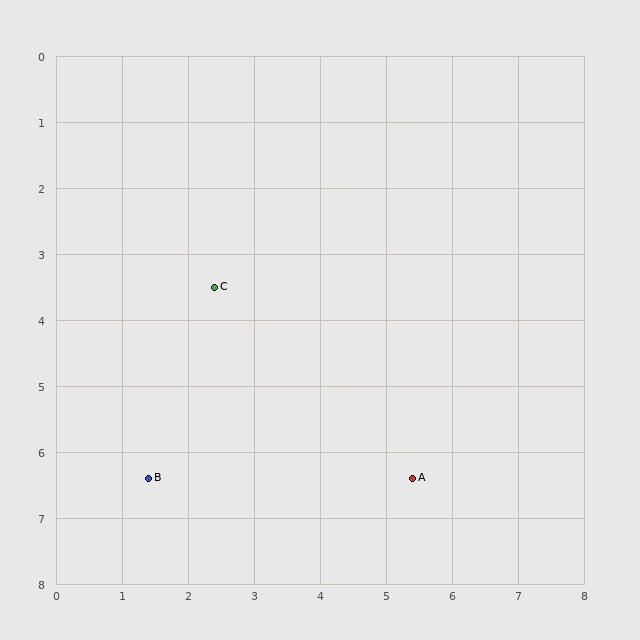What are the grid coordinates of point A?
Point A is at approximately (5.4, 6.4).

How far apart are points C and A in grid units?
Points C and A are about 4.2 grid units apart.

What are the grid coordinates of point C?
Point C is at approximately (2.4, 3.5).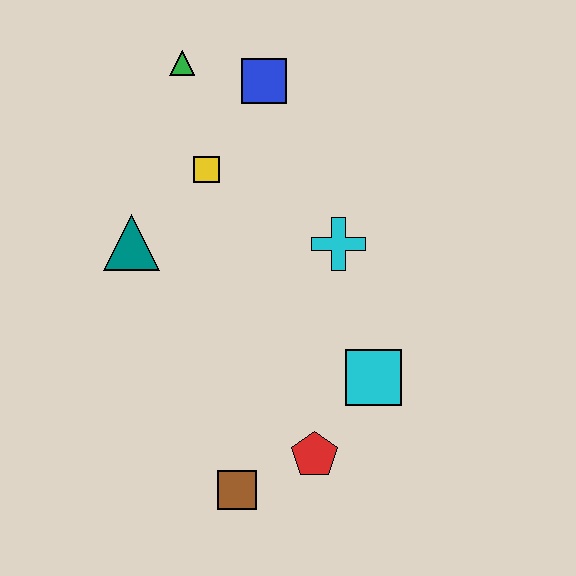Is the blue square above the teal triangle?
Yes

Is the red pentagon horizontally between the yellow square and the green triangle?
No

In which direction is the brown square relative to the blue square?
The brown square is below the blue square.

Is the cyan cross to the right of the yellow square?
Yes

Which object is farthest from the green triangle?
The brown square is farthest from the green triangle.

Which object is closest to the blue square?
The green triangle is closest to the blue square.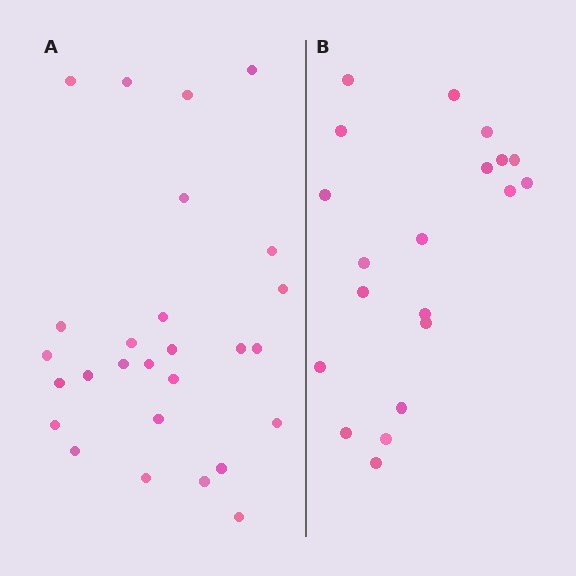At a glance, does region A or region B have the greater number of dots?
Region A (the left region) has more dots.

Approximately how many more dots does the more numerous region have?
Region A has roughly 8 or so more dots than region B.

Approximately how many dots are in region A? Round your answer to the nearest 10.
About 30 dots. (The exact count is 27, which rounds to 30.)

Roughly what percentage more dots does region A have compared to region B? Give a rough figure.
About 35% more.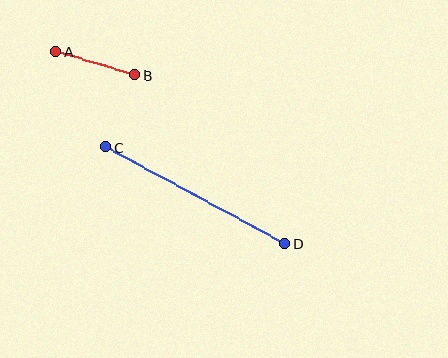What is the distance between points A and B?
The distance is approximately 83 pixels.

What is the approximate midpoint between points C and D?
The midpoint is at approximately (195, 195) pixels.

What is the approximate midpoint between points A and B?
The midpoint is at approximately (95, 63) pixels.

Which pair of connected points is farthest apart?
Points C and D are farthest apart.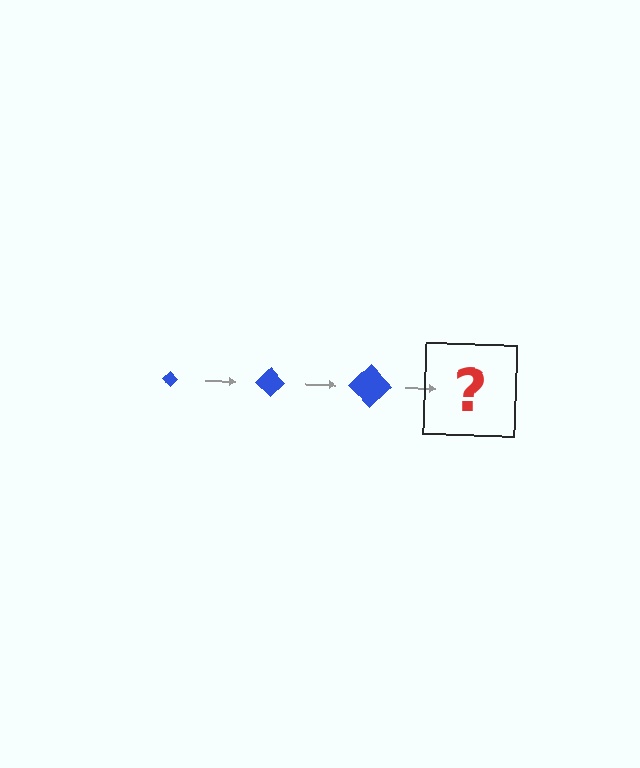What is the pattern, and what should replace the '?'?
The pattern is that the diamond gets progressively larger each step. The '?' should be a blue diamond, larger than the previous one.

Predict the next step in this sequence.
The next step is a blue diamond, larger than the previous one.